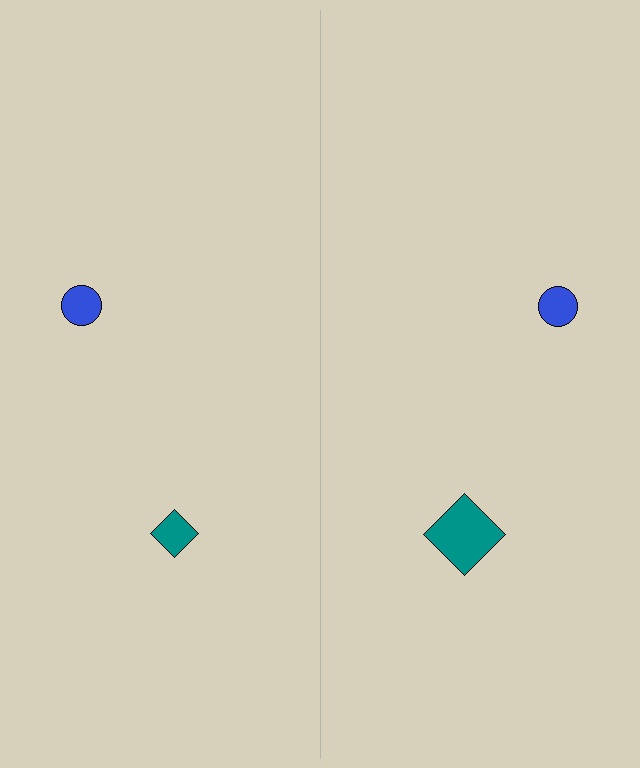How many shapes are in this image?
There are 4 shapes in this image.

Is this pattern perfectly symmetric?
No, the pattern is not perfectly symmetric. The teal diamond on the right side has a different size than its mirror counterpart.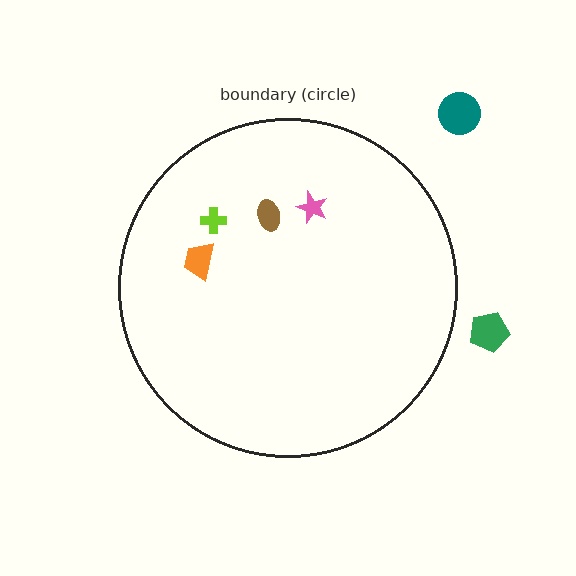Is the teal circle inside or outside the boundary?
Outside.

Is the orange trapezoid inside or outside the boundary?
Inside.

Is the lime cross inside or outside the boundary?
Inside.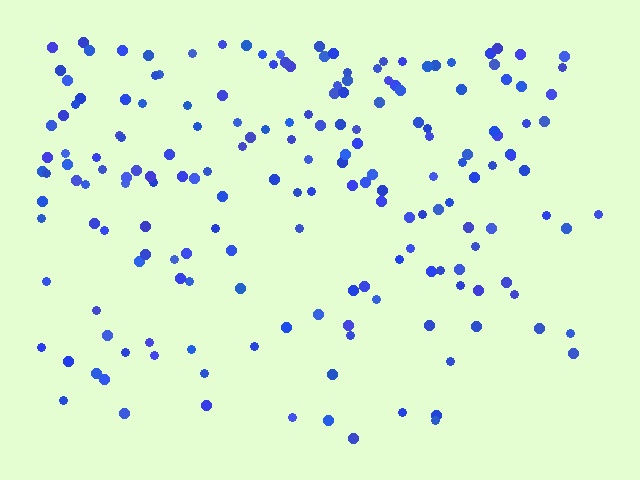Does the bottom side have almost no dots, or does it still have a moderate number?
Still a moderate number, just noticeably fewer than the top.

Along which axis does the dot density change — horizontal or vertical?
Vertical.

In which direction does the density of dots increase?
From bottom to top, with the top side densest.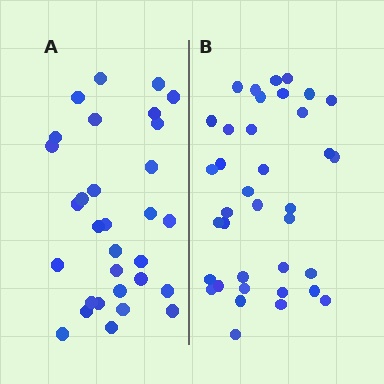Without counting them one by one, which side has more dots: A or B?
Region B (the right region) has more dots.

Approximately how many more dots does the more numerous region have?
Region B has about 6 more dots than region A.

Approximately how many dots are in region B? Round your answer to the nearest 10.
About 40 dots. (The exact count is 37, which rounds to 40.)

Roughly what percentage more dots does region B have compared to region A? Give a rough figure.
About 20% more.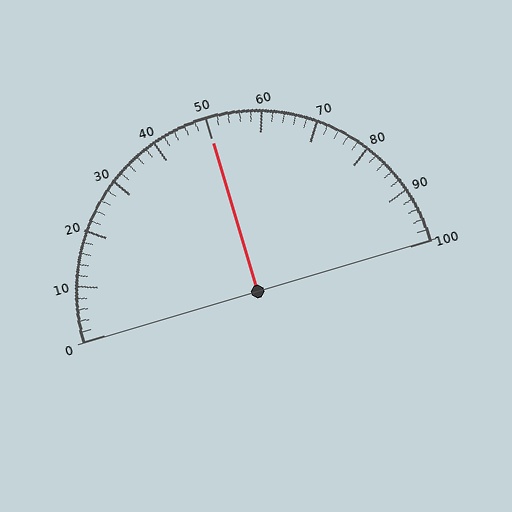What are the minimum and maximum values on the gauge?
The gauge ranges from 0 to 100.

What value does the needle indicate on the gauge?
The needle indicates approximately 50.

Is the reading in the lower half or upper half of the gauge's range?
The reading is in the upper half of the range (0 to 100).